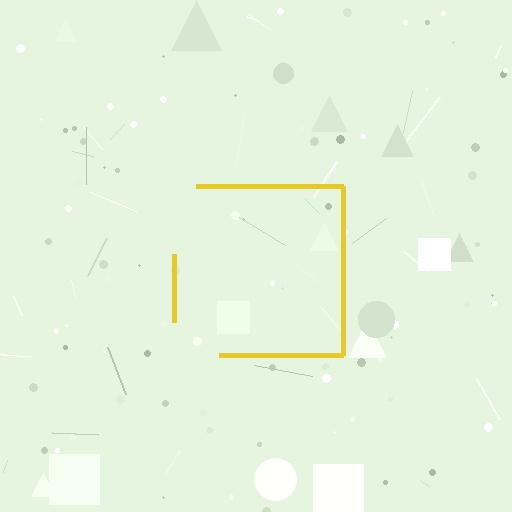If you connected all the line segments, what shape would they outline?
They would outline a square.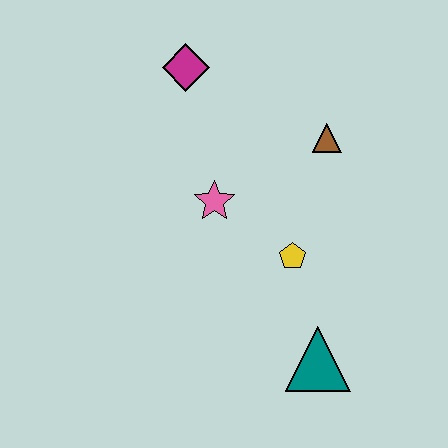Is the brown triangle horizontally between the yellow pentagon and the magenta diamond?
No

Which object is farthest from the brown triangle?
The teal triangle is farthest from the brown triangle.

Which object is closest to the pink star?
The yellow pentagon is closest to the pink star.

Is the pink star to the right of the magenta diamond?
Yes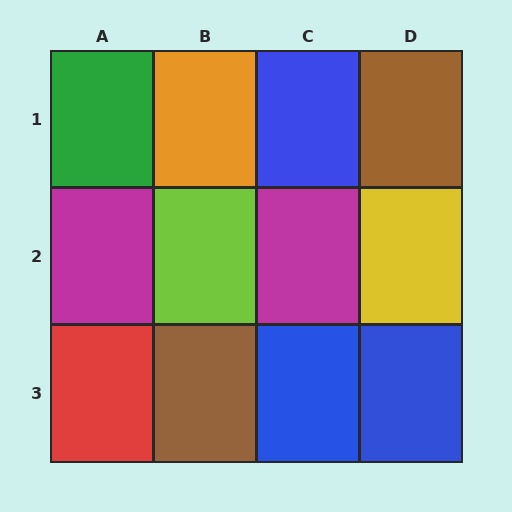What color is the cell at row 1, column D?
Brown.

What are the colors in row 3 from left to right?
Red, brown, blue, blue.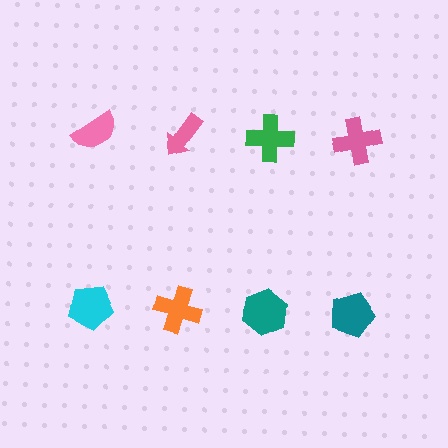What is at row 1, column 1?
A pink semicircle.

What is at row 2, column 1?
A cyan pentagon.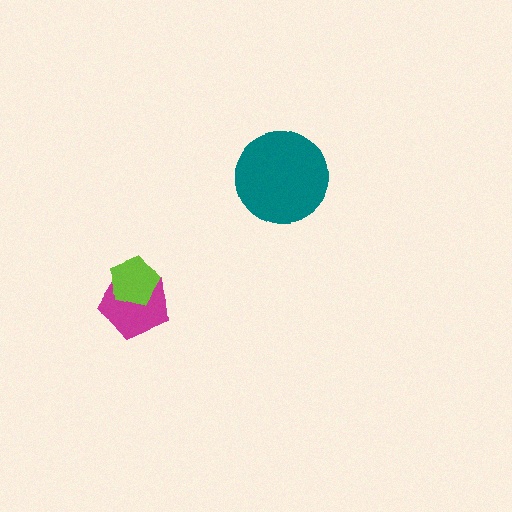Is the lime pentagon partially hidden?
No, no other shape covers it.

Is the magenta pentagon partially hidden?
Yes, it is partially covered by another shape.